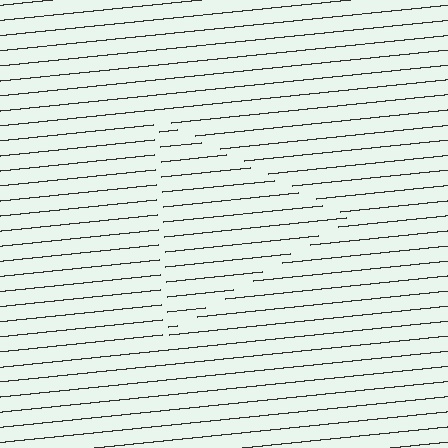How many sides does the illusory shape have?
3 sides — the line-ends trace a triangle.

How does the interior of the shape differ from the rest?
The interior of the shape contains the same grating, shifted by half a period — the contour is defined by the phase discontinuity where line-ends from the inner and outer gratings abut.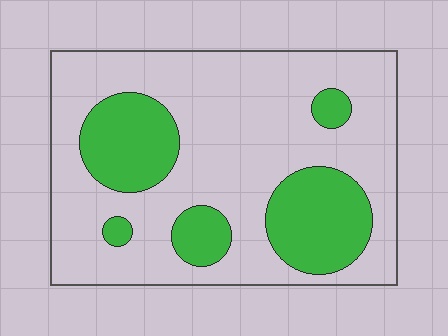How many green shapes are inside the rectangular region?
5.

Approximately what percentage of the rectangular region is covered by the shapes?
Approximately 25%.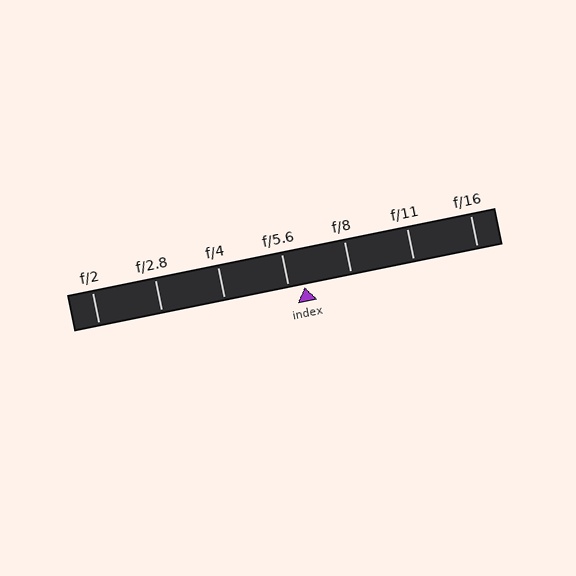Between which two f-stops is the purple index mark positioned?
The index mark is between f/5.6 and f/8.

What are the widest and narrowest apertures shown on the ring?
The widest aperture shown is f/2 and the narrowest is f/16.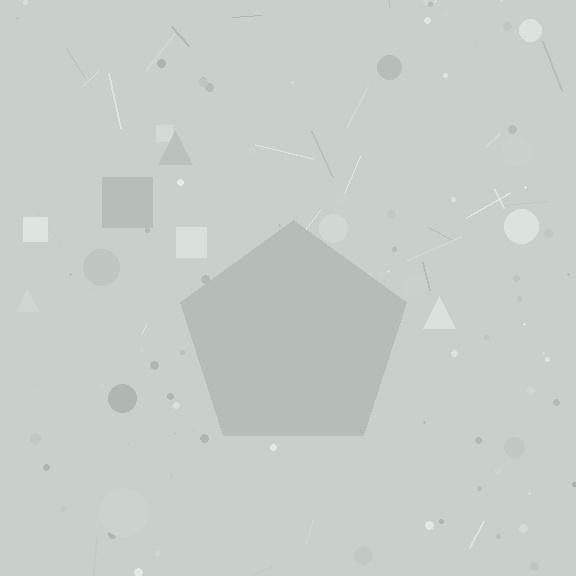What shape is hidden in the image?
A pentagon is hidden in the image.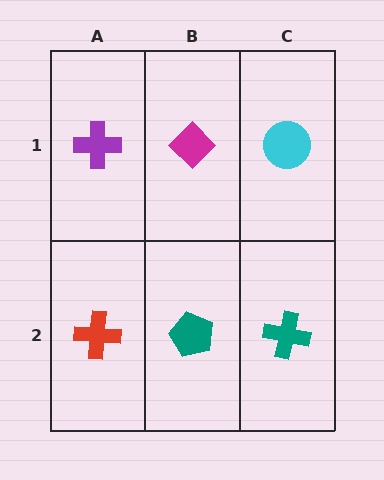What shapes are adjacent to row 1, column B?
A teal pentagon (row 2, column B), a purple cross (row 1, column A), a cyan circle (row 1, column C).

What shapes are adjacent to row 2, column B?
A magenta diamond (row 1, column B), a red cross (row 2, column A), a teal cross (row 2, column C).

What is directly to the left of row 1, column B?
A purple cross.